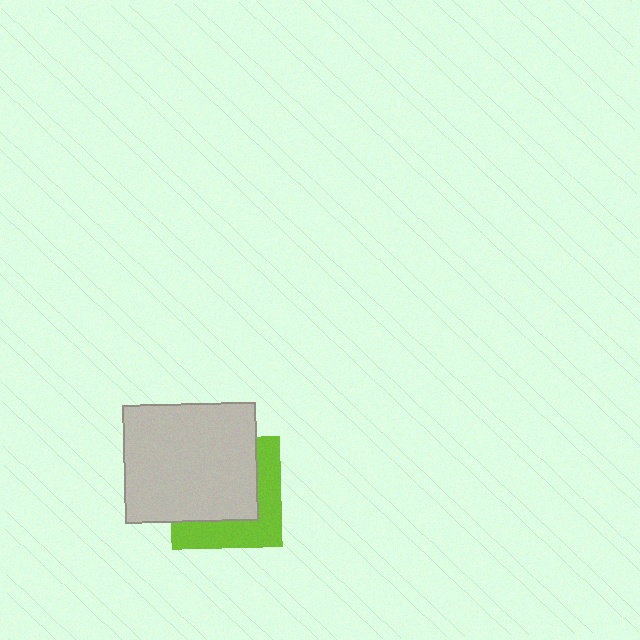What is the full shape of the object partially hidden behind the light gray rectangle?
The partially hidden object is a lime square.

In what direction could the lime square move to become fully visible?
The lime square could move toward the lower-right. That would shift it out from behind the light gray rectangle entirely.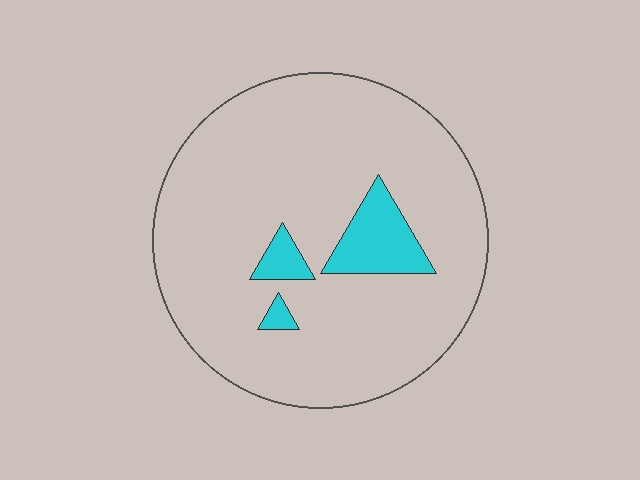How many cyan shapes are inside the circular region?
3.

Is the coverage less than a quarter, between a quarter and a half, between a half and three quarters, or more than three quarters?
Less than a quarter.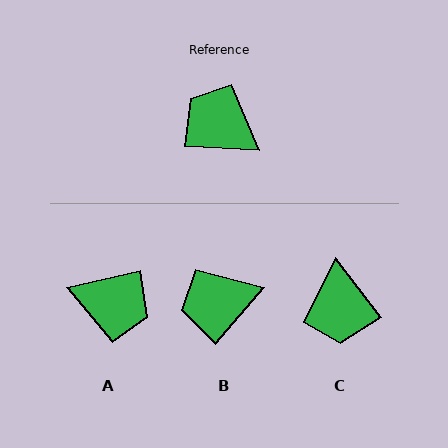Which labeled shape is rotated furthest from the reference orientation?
A, about 164 degrees away.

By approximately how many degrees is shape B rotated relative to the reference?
Approximately 52 degrees counter-clockwise.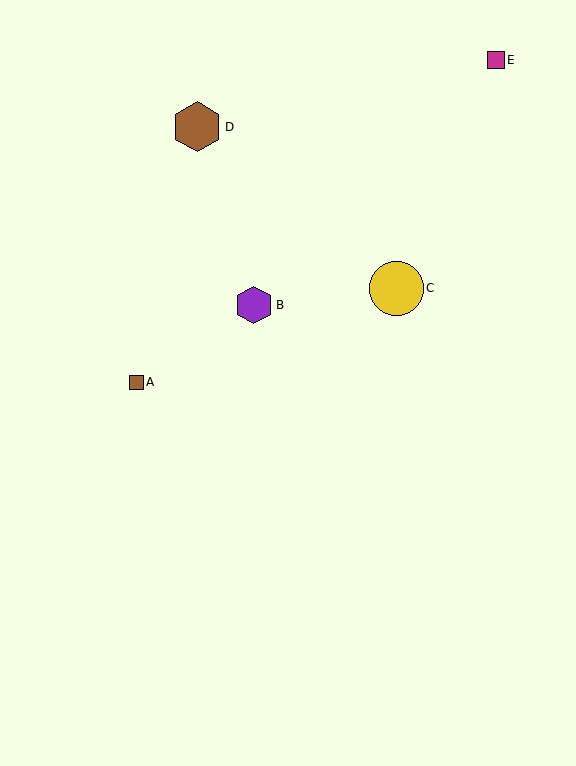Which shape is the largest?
The yellow circle (labeled C) is the largest.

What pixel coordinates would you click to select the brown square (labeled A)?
Click at (136, 382) to select the brown square A.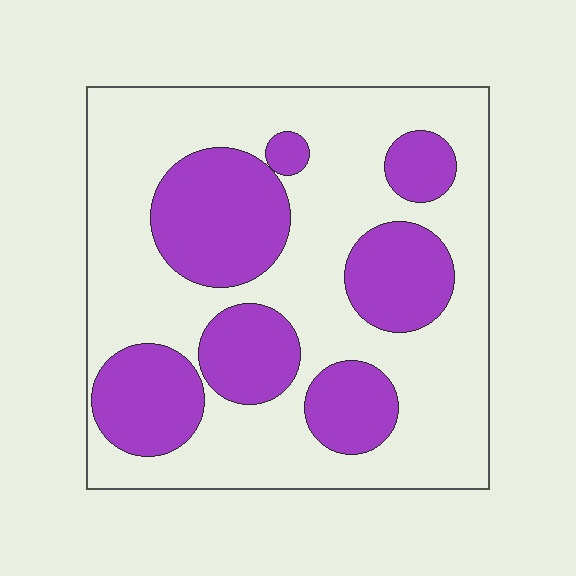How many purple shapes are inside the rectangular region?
7.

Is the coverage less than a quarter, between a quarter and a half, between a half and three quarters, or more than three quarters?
Between a quarter and a half.